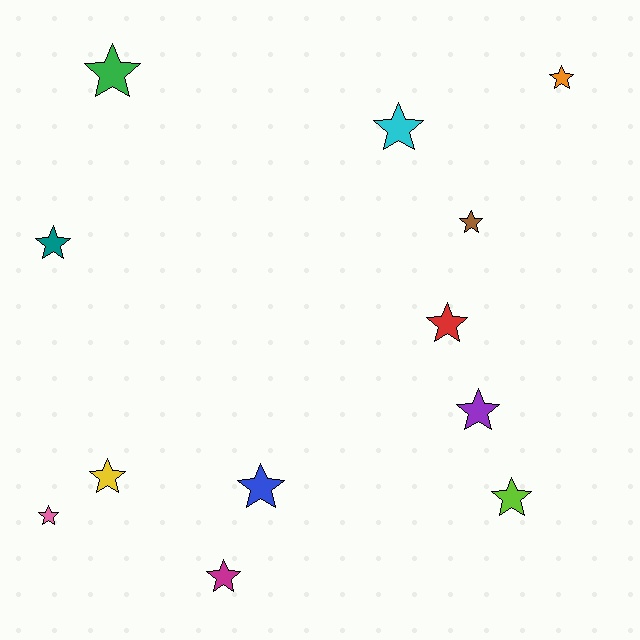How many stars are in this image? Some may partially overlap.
There are 12 stars.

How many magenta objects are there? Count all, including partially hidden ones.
There is 1 magenta object.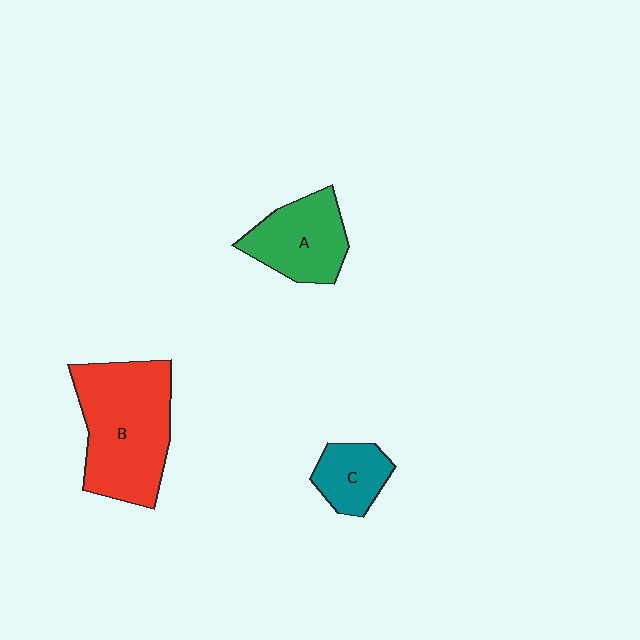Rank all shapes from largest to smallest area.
From largest to smallest: B (red), A (green), C (teal).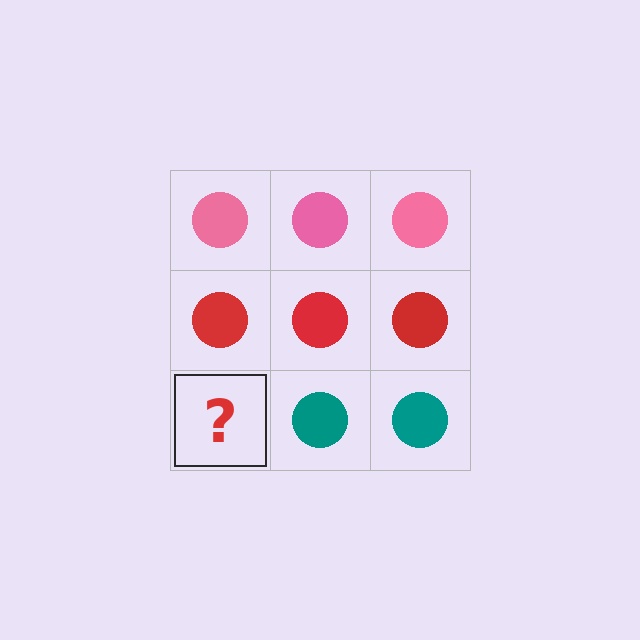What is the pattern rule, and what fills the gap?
The rule is that each row has a consistent color. The gap should be filled with a teal circle.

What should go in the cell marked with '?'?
The missing cell should contain a teal circle.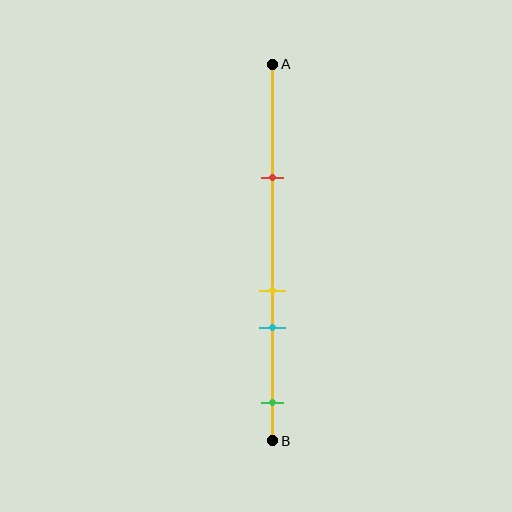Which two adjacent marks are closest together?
The yellow and cyan marks are the closest adjacent pair.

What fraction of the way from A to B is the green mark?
The green mark is approximately 90% (0.9) of the way from A to B.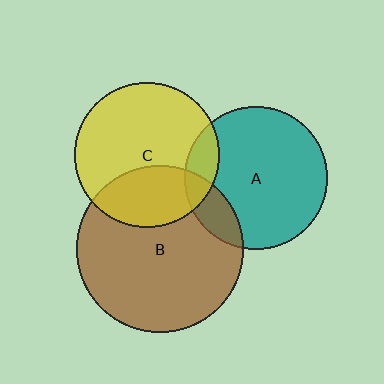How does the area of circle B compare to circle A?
Approximately 1.4 times.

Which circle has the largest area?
Circle B (brown).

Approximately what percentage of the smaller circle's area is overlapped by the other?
Approximately 15%.